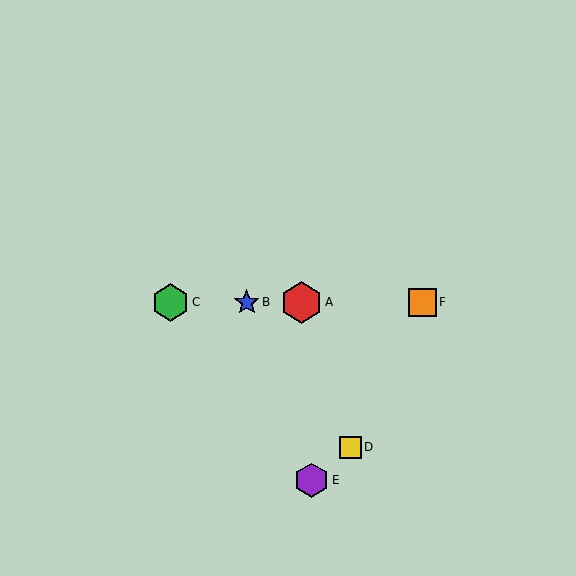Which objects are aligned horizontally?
Objects A, B, C, F are aligned horizontally.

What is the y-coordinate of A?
Object A is at y≈302.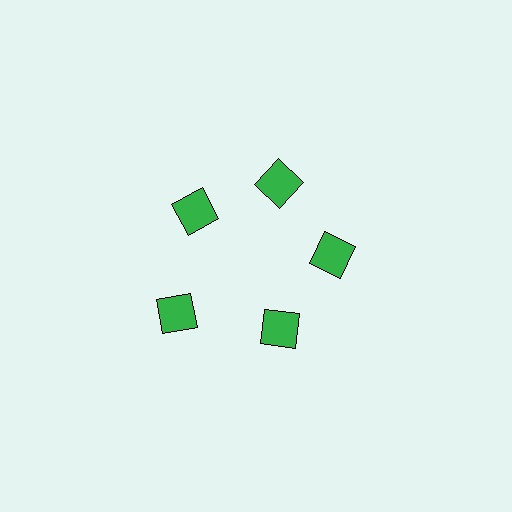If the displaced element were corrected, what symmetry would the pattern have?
It would have 5-fold rotational symmetry — the pattern would map onto itself every 72 degrees.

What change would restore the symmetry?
The symmetry would be restored by moving it inward, back onto the ring so that all 5 squares sit at equal angles and equal distance from the center.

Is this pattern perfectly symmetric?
No. The 5 green squares are arranged in a ring, but one element near the 8 o'clock position is pushed outward from the center, breaking the 5-fold rotational symmetry.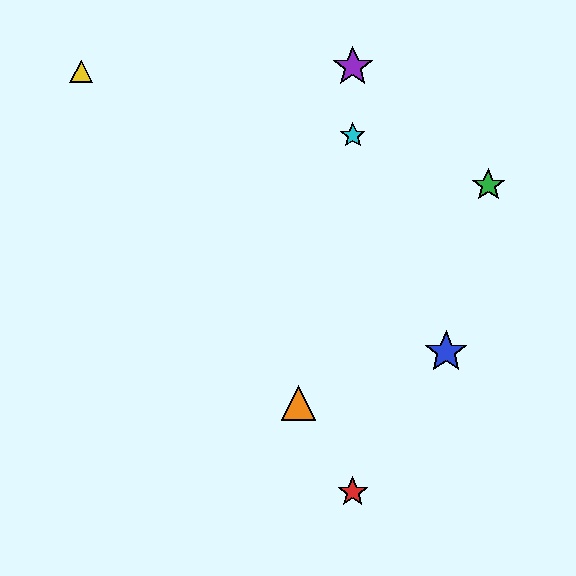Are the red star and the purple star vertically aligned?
Yes, both are at x≈353.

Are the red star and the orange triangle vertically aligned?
No, the red star is at x≈353 and the orange triangle is at x≈299.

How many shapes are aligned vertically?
3 shapes (the red star, the purple star, the cyan star) are aligned vertically.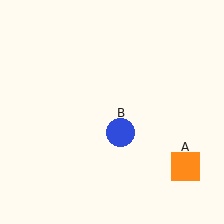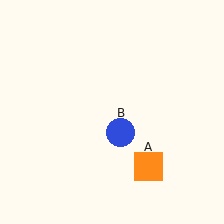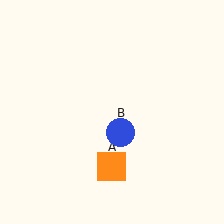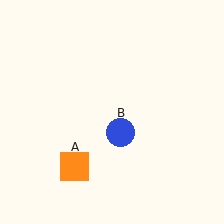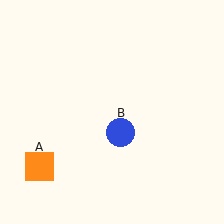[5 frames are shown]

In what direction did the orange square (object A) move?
The orange square (object A) moved left.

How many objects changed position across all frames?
1 object changed position: orange square (object A).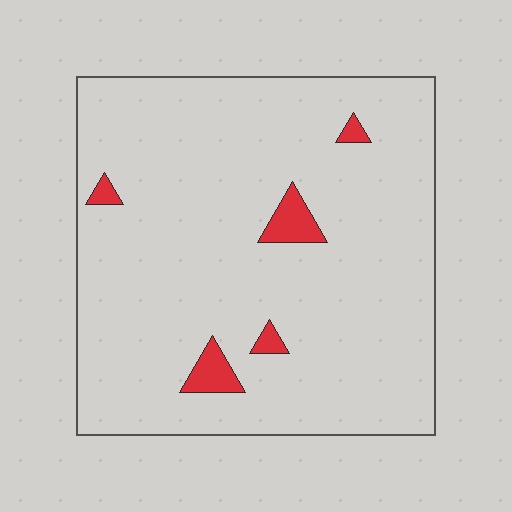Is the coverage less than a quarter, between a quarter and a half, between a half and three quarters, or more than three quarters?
Less than a quarter.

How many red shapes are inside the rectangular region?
5.